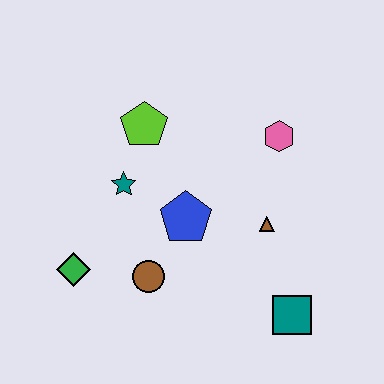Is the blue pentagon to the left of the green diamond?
No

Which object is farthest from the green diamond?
The pink hexagon is farthest from the green diamond.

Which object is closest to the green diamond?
The brown circle is closest to the green diamond.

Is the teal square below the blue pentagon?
Yes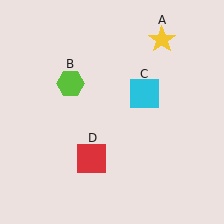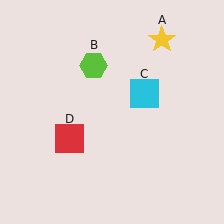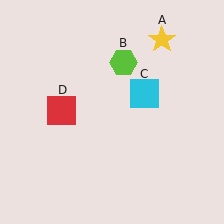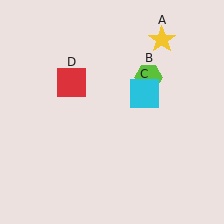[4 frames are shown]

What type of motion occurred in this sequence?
The lime hexagon (object B), red square (object D) rotated clockwise around the center of the scene.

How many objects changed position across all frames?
2 objects changed position: lime hexagon (object B), red square (object D).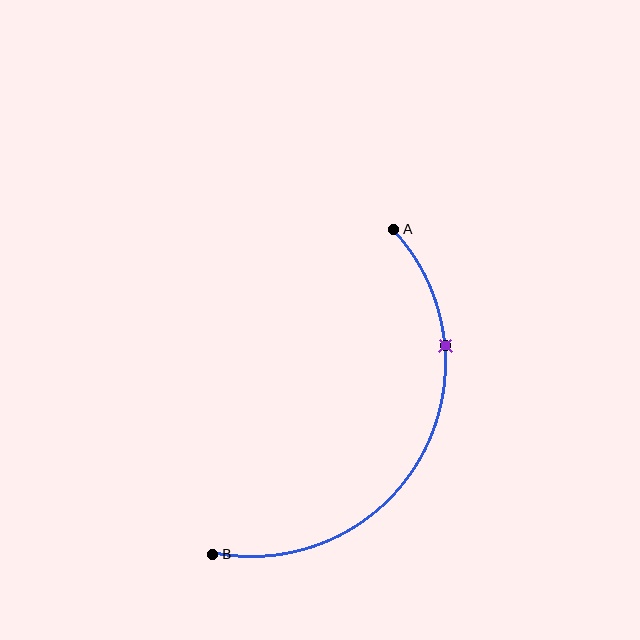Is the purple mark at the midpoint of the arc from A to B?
No. The purple mark lies on the arc but is closer to endpoint A. The arc midpoint would be at the point on the curve equidistant along the arc from both A and B.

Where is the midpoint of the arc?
The arc midpoint is the point on the curve farthest from the straight line joining A and B. It sits to the right of that line.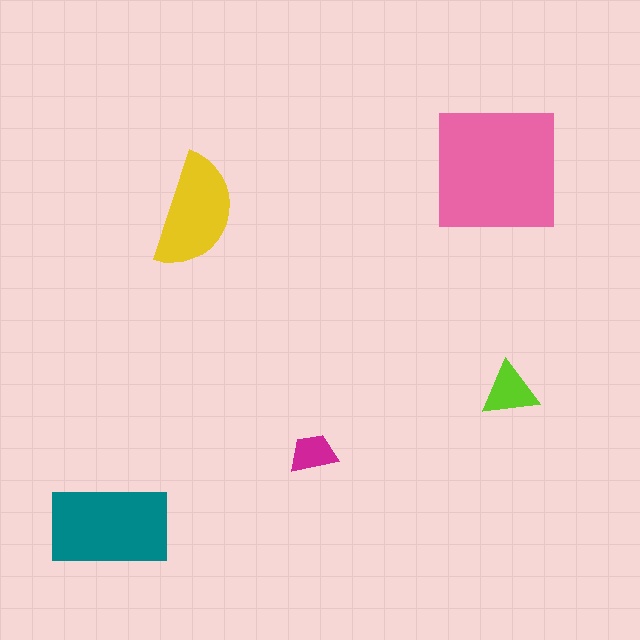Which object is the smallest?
The magenta trapezoid.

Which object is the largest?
The pink square.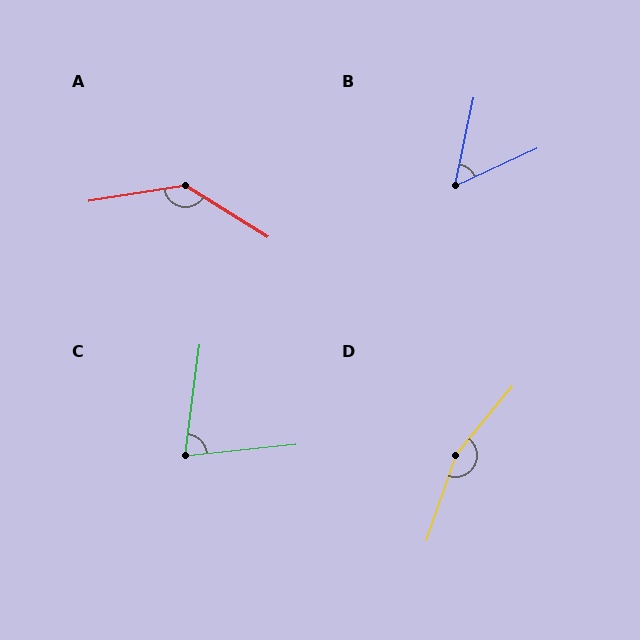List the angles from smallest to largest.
B (54°), C (77°), A (139°), D (160°).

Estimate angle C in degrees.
Approximately 77 degrees.